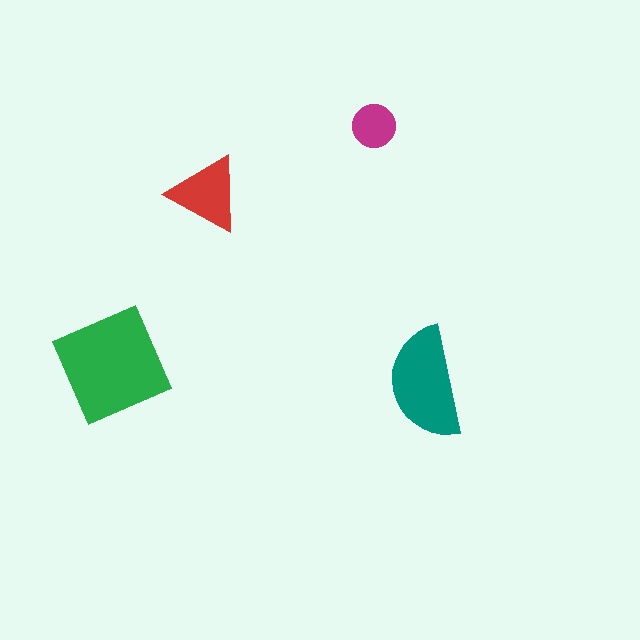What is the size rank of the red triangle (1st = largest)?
3rd.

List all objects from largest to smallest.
The green diamond, the teal semicircle, the red triangle, the magenta circle.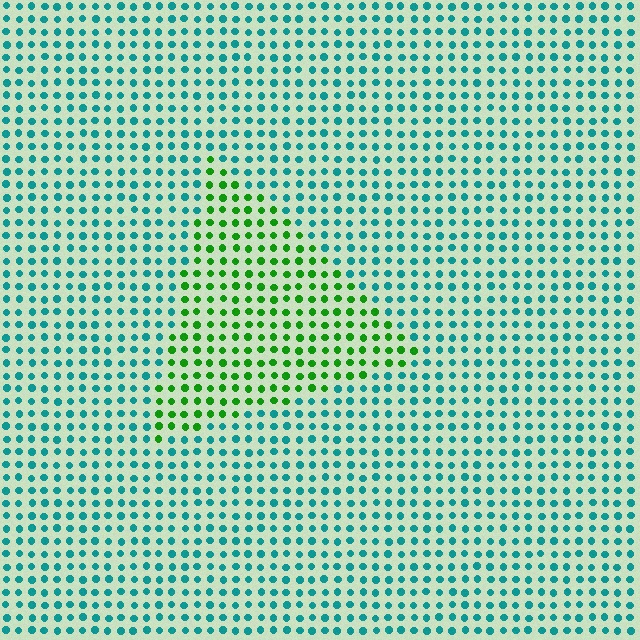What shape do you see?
I see a triangle.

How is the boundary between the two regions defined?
The boundary is defined purely by a slight shift in hue (about 58 degrees). Spacing, size, and orientation are identical on both sides.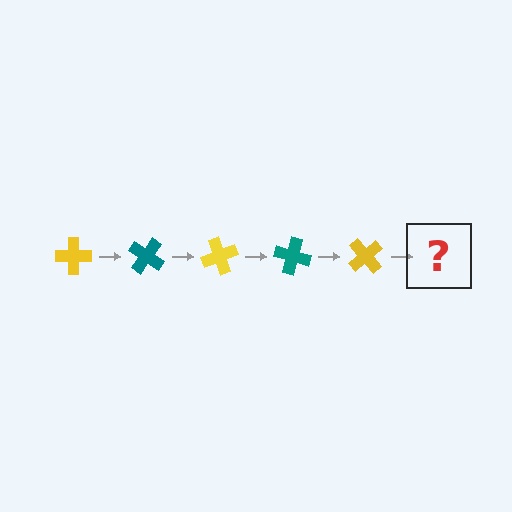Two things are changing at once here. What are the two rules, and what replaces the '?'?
The two rules are that it rotates 35 degrees each step and the color cycles through yellow and teal. The '?' should be a teal cross, rotated 175 degrees from the start.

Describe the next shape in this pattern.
It should be a teal cross, rotated 175 degrees from the start.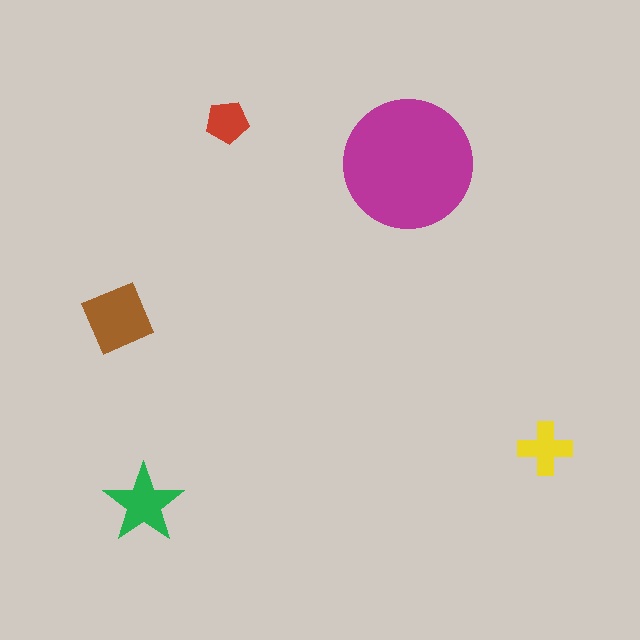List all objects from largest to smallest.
The magenta circle, the brown square, the green star, the yellow cross, the red pentagon.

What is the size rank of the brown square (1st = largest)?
2nd.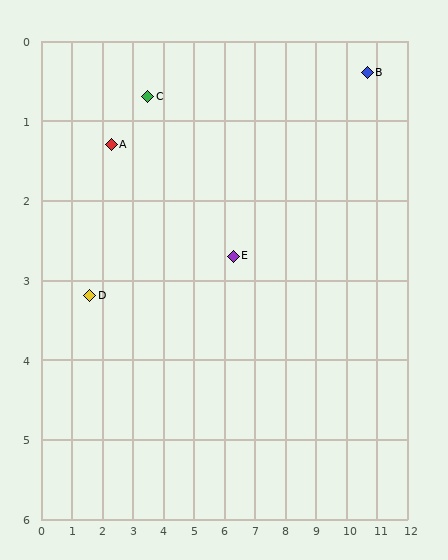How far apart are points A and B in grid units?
Points A and B are about 8.4 grid units apart.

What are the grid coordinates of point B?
Point B is at approximately (10.7, 0.4).